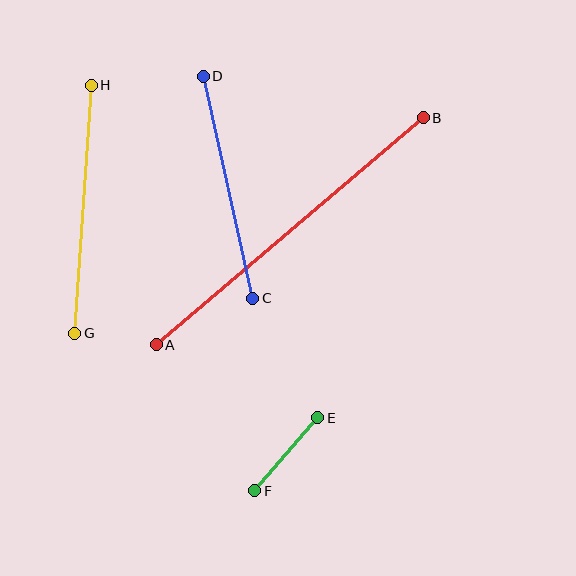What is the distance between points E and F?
The distance is approximately 97 pixels.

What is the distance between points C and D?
The distance is approximately 227 pixels.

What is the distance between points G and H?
The distance is approximately 249 pixels.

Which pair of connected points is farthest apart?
Points A and B are farthest apart.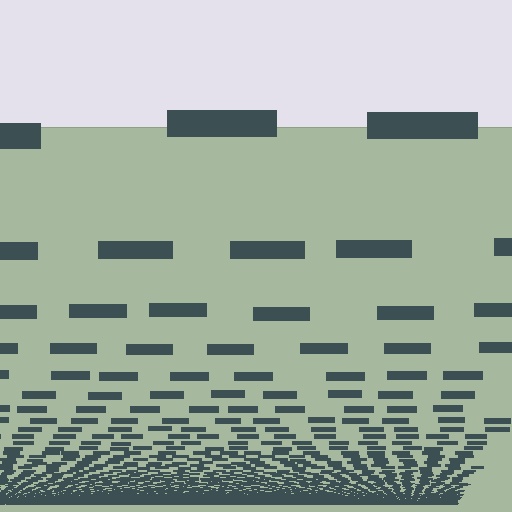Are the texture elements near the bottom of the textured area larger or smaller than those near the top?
Smaller. The gradient is inverted — elements near the bottom are smaller and denser.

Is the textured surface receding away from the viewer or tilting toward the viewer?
The surface appears to tilt toward the viewer. Texture elements get larger and sparser toward the top.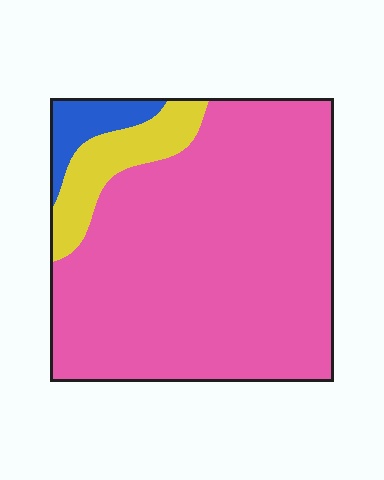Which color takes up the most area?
Pink, at roughly 85%.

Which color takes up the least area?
Blue, at roughly 5%.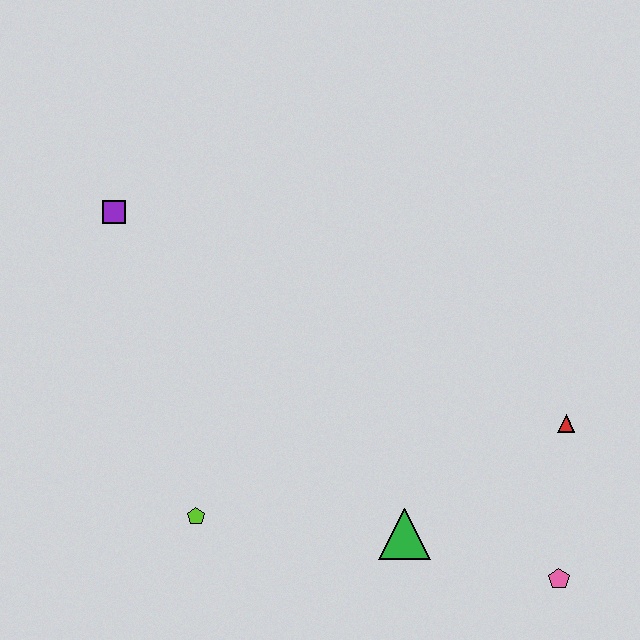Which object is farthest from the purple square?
The pink pentagon is farthest from the purple square.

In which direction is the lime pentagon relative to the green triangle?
The lime pentagon is to the left of the green triangle.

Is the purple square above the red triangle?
Yes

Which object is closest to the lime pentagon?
The green triangle is closest to the lime pentagon.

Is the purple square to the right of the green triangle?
No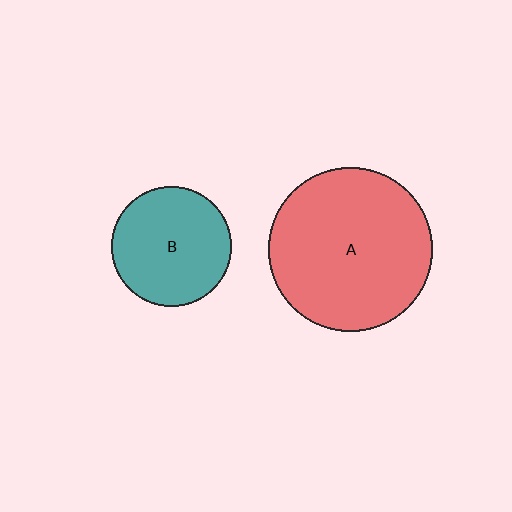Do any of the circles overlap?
No, none of the circles overlap.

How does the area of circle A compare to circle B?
Approximately 1.9 times.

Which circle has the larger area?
Circle A (red).